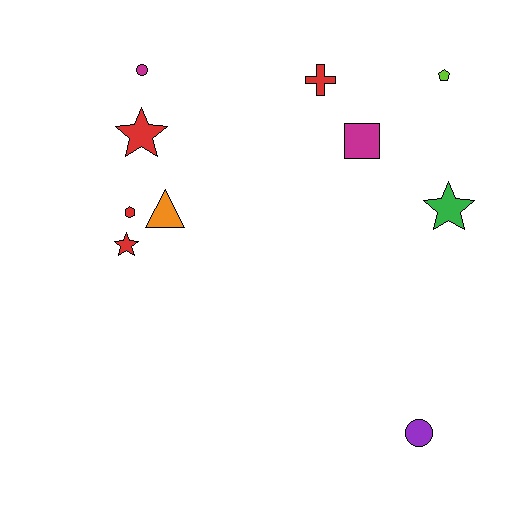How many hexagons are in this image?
There is 1 hexagon.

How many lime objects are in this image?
There is 1 lime object.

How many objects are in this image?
There are 10 objects.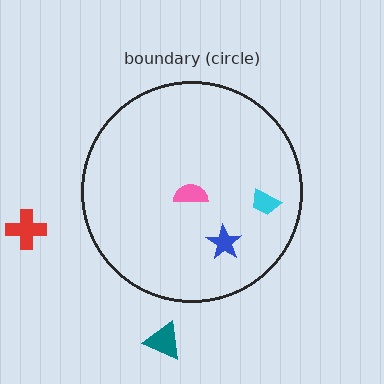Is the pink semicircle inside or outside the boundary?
Inside.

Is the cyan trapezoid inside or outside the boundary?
Inside.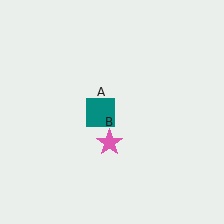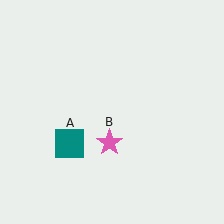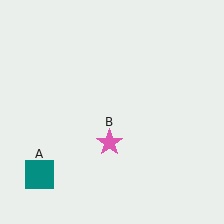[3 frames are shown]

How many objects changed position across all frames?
1 object changed position: teal square (object A).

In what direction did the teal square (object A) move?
The teal square (object A) moved down and to the left.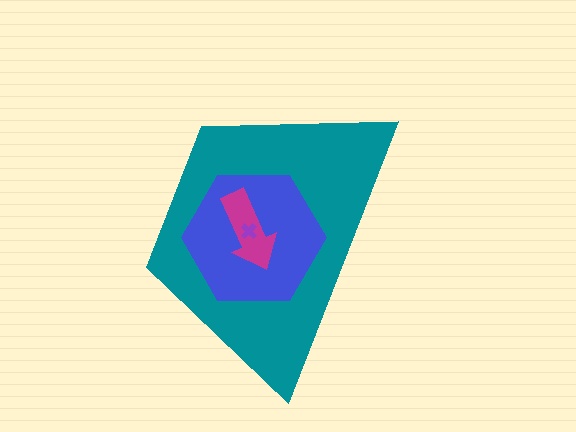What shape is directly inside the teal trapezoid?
The blue hexagon.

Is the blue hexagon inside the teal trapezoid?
Yes.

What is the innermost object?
The purple cross.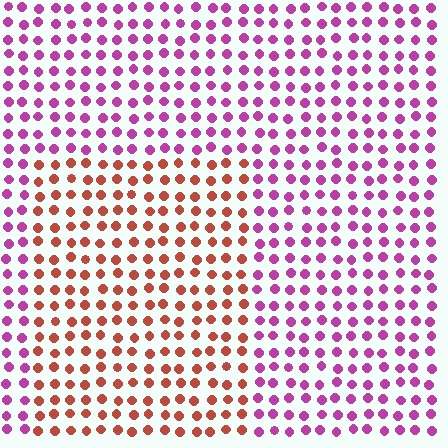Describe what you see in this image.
The image is filled with small magenta elements in a uniform arrangement. A rectangle-shaped region is visible where the elements are tinted to a slightly different hue, forming a subtle color boundary.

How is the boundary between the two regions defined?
The boundary is defined purely by a slight shift in hue (about 56 degrees). Spacing, size, and orientation are identical on both sides.